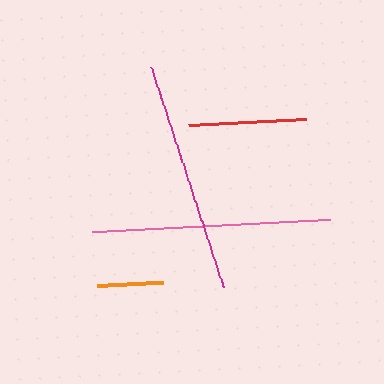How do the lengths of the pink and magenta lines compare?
The pink and magenta lines are approximately the same length.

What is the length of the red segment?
The red segment is approximately 118 pixels long.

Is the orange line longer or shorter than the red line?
The red line is longer than the orange line.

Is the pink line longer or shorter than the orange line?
The pink line is longer than the orange line.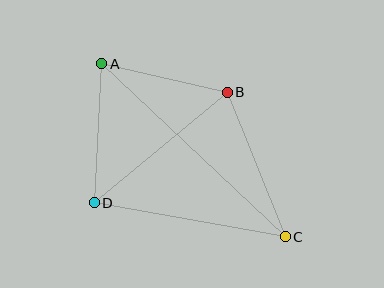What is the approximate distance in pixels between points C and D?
The distance between C and D is approximately 194 pixels.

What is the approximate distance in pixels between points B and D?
The distance between B and D is approximately 173 pixels.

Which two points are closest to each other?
Points A and B are closest to each other.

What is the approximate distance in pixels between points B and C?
The distance between B and C is approximately 156 pixels.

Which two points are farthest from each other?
Points A and C are farthest from each other.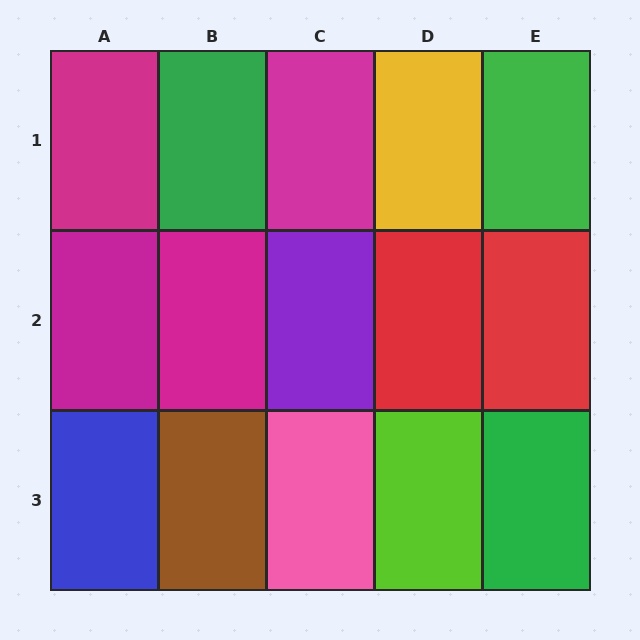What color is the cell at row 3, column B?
Brown.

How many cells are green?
3 cells are green.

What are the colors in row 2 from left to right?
Magenta, magenta, purple, red, red.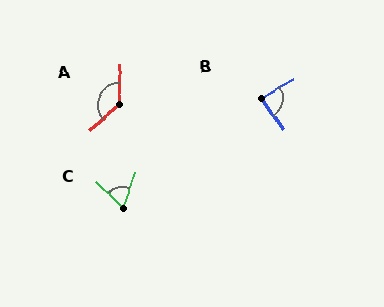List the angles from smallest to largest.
C (63°), B (84°), A (133°).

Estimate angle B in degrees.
Approximately 84 degrees.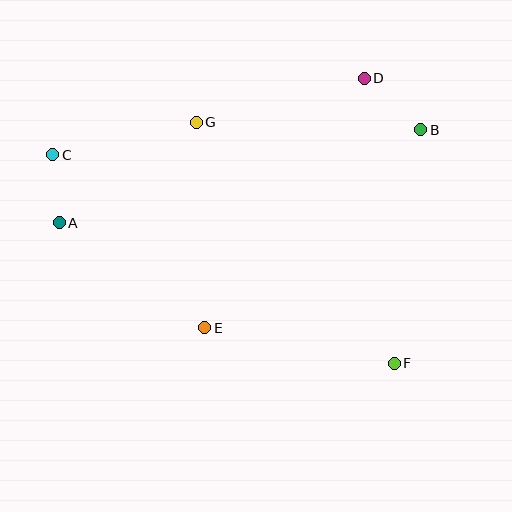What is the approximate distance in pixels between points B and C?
The distance between B and C is approximately 369 pixels.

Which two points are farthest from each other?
Points C and F are farthest from each other.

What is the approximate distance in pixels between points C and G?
The distance between C and G is approximately 147 pixels.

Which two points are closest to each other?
Points A and C are closest to each other.